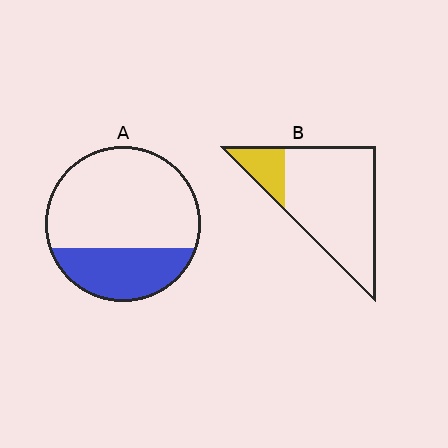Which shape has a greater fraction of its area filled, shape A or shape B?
Shape A.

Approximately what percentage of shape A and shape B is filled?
A is approximately 30% and B is approximately 20%.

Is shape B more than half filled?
No.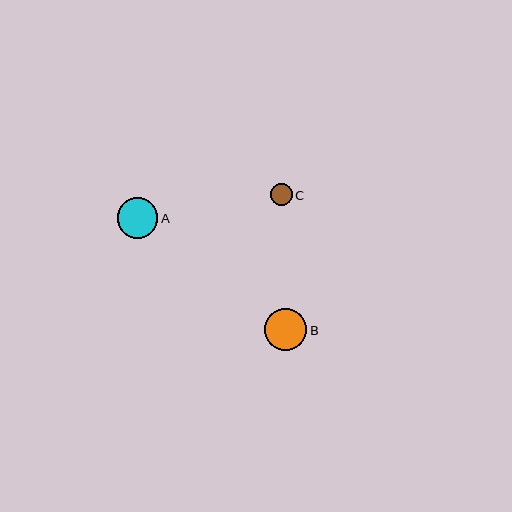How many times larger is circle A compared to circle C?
Circle A is approximately 1.9 times the size of circle C.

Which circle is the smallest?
Circle C is the smallest with a size of approximately 22 pixels.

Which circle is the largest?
Circle B is the largest with a size of approximately 42 pixels.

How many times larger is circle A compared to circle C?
Circle A is approximately 1.9 times the size of circle C.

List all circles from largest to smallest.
From largest to smallest: B, A, C.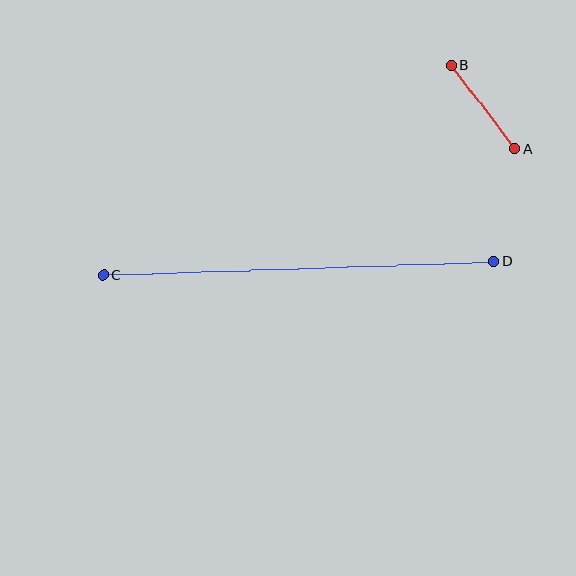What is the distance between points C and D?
The distance is approximately 391 pixels.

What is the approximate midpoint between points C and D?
The midpoint is at approximately (298, 268) pixels.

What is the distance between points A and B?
The distance is approximately 105 pixels.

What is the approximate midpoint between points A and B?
The midpoint is at approximately (483, 107) pixels.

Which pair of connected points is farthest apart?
Points C and D are farthest apart.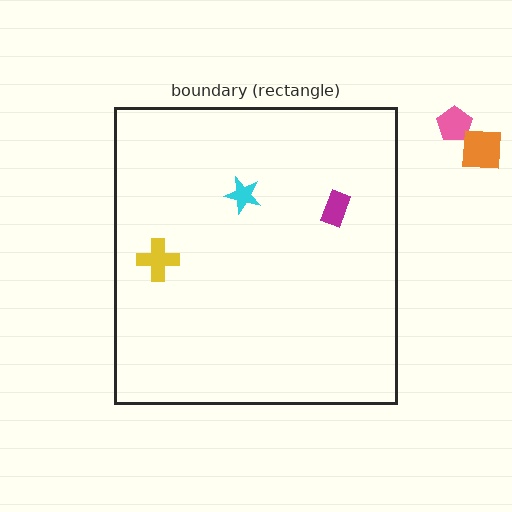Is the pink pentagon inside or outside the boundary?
Outside.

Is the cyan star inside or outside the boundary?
Inside.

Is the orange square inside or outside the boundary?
Outside.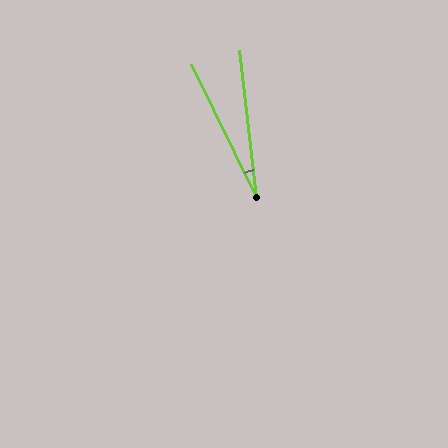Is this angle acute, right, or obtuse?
It is acute.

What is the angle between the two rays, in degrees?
Approximately 19 degrees.